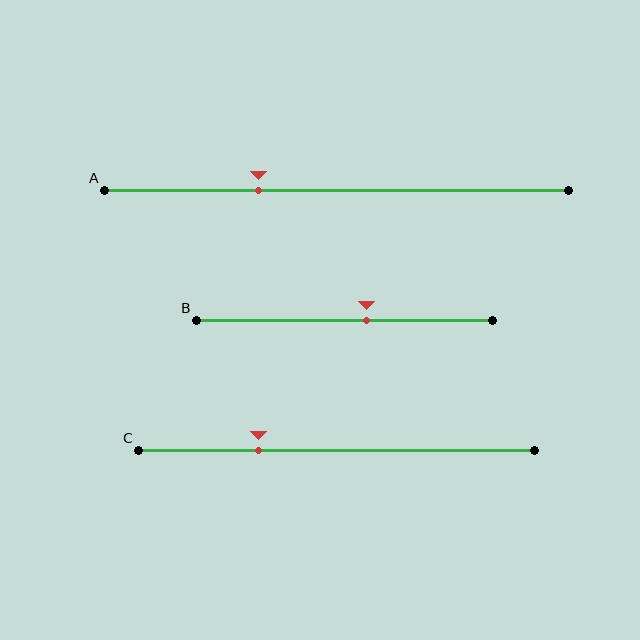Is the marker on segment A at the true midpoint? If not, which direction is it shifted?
No, the marker on segment A is shifted to the left by about 17% of the segment length.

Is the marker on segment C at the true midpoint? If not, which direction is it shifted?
No, the marker on segment C is shifted to the left by about 20% of the segment length.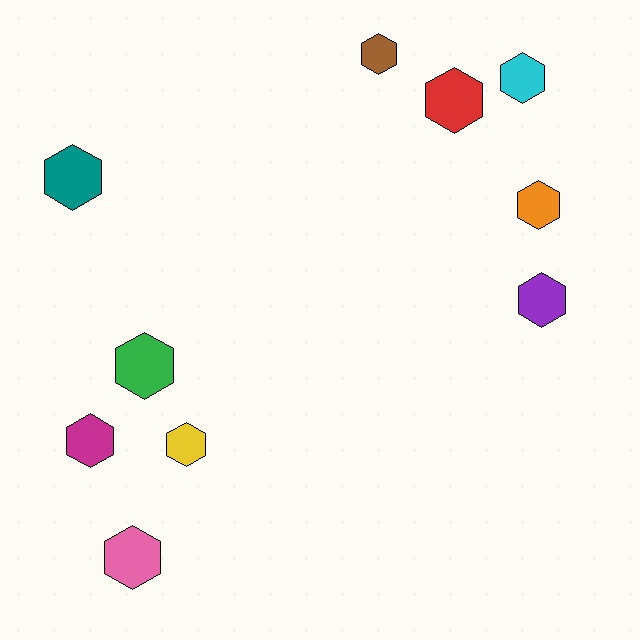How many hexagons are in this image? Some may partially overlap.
There are 10 hexagons.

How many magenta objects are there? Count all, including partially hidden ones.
There is 1 magenta object.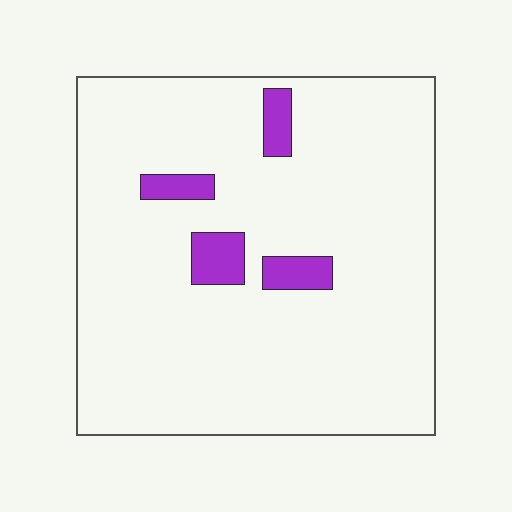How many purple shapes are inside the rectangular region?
4.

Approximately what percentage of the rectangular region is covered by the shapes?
Approximately 5%.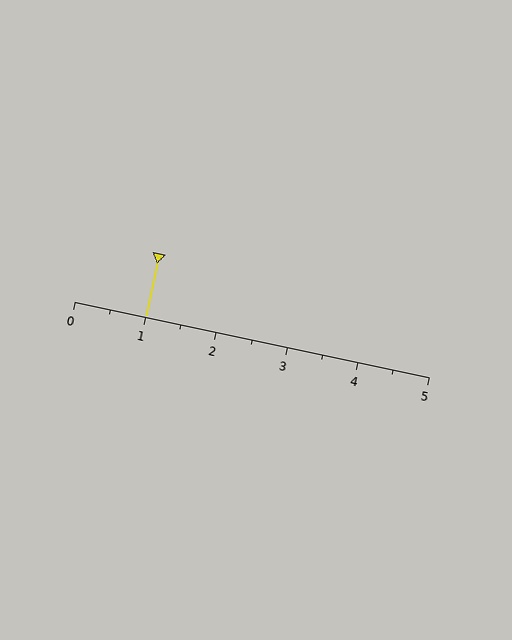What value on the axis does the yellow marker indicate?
The marker indicates approximately 1.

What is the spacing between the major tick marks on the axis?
The major ticks are spaced 1 apart.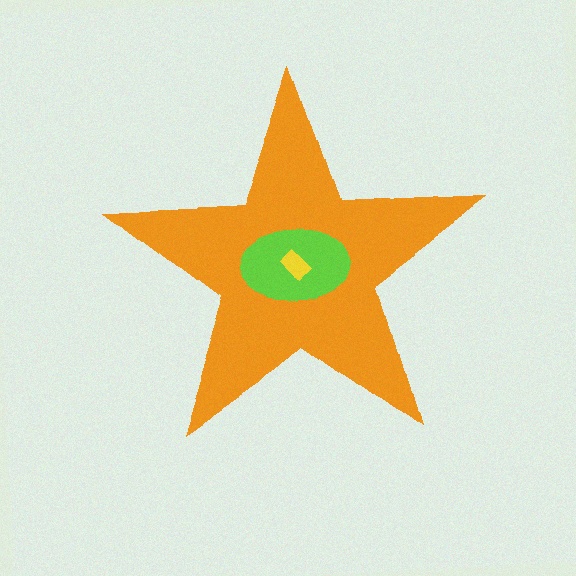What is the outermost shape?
The orange star.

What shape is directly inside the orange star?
The lime ellipse.